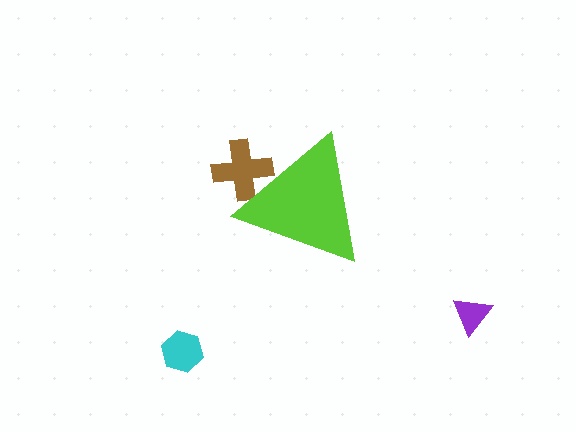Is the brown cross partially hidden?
Yes, the brown cross is partially hidden behind the lime triangle.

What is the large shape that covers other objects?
A lime triangle.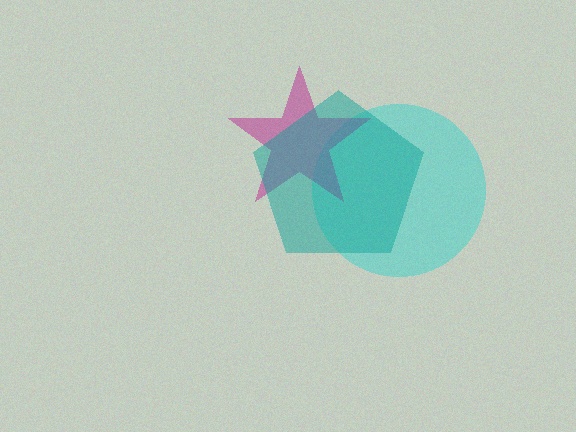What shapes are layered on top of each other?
The layered shapes are: a cyan circle, a magenta star, a teal pentagon.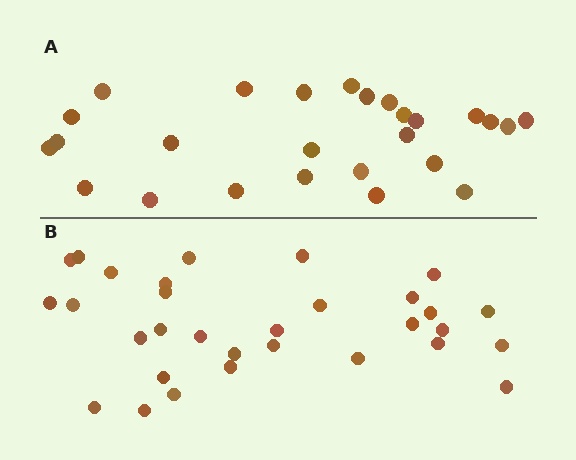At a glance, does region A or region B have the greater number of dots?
Region B (the bottom region) has more dots.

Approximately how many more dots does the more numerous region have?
Region B has about 5 more dots than region A.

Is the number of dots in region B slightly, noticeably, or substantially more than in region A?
Region B has only slightly more — the two regions are fairly close. The ratio is roughly 1.2 to 1.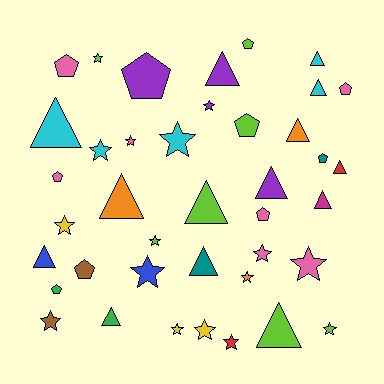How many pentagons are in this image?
There are 10 pentagons.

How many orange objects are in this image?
There are 3 orange objects.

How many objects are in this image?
There are 40 objects.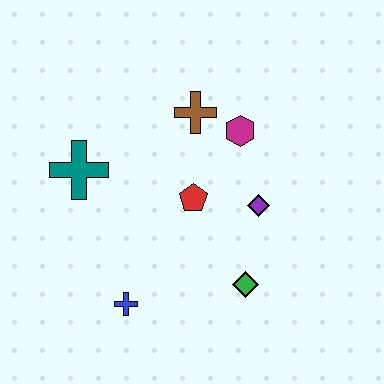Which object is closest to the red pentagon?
The purple diamond is closest to the red pentagon.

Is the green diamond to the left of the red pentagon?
No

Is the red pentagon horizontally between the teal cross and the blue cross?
No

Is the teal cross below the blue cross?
No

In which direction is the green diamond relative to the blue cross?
The green diamond is to the right of the blue cross.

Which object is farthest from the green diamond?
The teal cross is farthest from the green diamond.